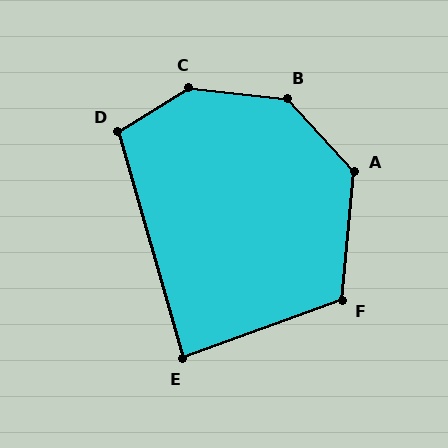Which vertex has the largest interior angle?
C, at approximately 142 degrees.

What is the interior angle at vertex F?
Approximately 115 degrees (obtuse).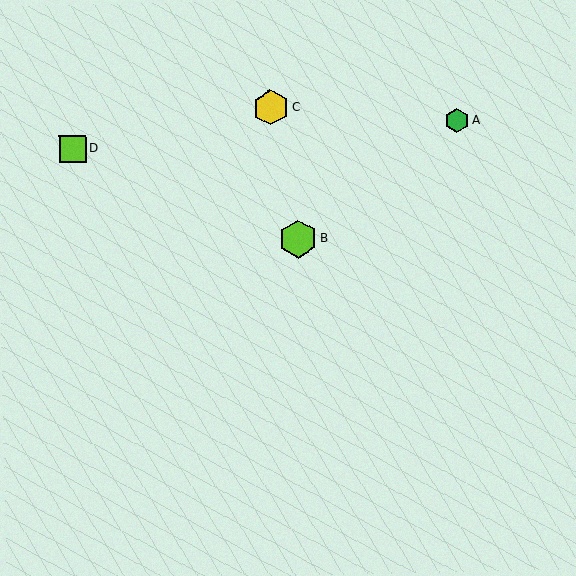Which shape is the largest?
The lime hexagon (labeled B) is the largest.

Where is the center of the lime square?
The center of the lime square is at (73, 149).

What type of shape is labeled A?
Shape A is a green hexagon.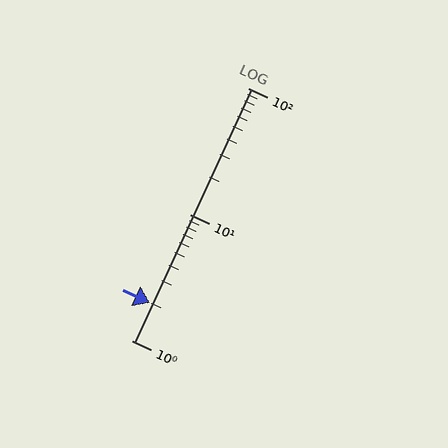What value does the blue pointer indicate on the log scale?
The pointer indicates approximately 2.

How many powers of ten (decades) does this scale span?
The scale spans 2 decades, from 1 to 100.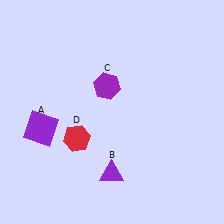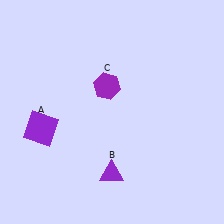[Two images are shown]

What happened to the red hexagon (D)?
The red hexagon (D) was removed in Image 2. It was in the bottom-left area of Image 1.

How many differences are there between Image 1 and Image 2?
There is 1 difference between the two images.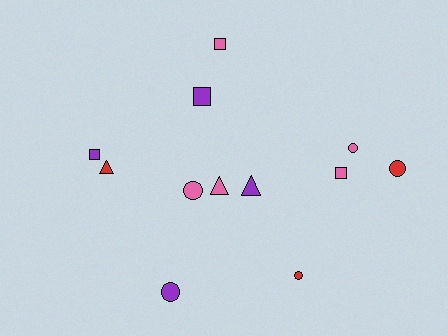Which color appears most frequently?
Pink, with 5 objects.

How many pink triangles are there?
There is 1 pink triangle.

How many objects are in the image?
There are 12 objects.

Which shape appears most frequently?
Circle, with 5 objects.